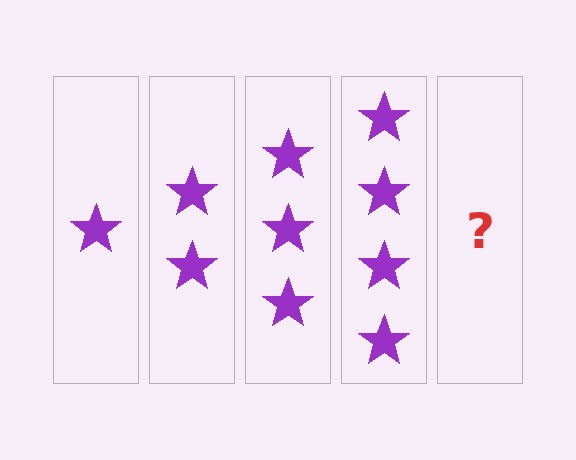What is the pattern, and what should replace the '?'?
The pattern is that each step adds one more star. The '?' should be 5 stars.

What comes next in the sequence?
The next element should be 5 stars.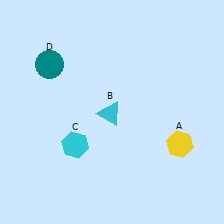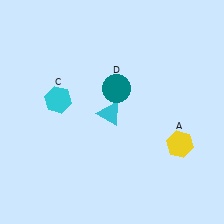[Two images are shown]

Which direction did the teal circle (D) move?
The teal circle (D) moved right.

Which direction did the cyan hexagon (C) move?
The cyan hexagon (C) moved up.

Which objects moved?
The objects that moved are: the cyan hexagon (C), the teal circle (D).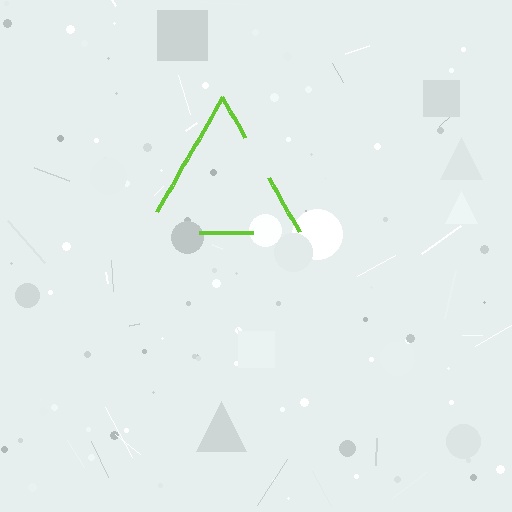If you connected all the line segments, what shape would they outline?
They would outline a triangle.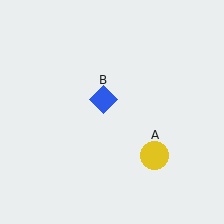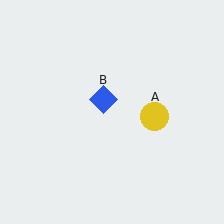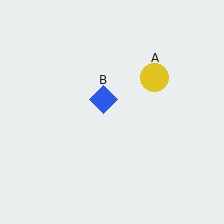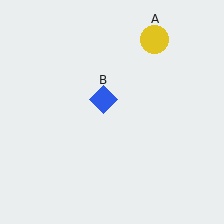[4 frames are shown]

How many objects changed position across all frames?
1 object changed position: yellow circle (object A).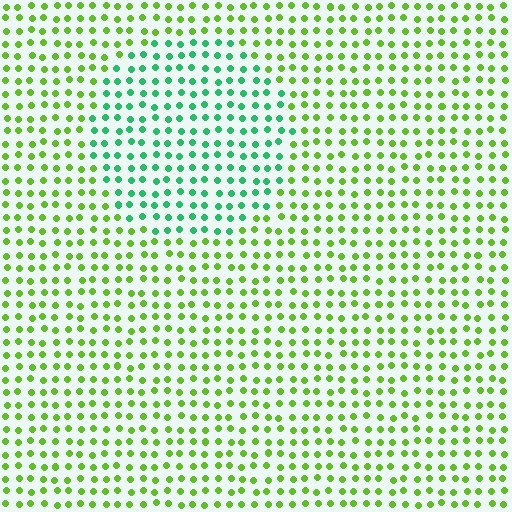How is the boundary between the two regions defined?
The boundary is defined purely by a slight shift in hue (about 49 degrees). Spacing, size, and orientation are identical on both sides.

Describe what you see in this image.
The image is filled with small lime elements in a uniform arrangement. A circle-shaped region is visible where the elements are tinted to a slightly different hue, forming a subtle color boundary.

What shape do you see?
I see a circle.